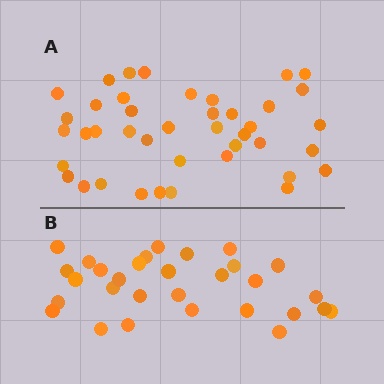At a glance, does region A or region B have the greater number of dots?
Region A (the top region) has more dots.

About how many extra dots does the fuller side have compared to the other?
Region A has roughly 12 or so more dots than region B.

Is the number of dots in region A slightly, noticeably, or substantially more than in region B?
Region A has noticeably more, but not dramatically so. The ratio is roughly 1.4 to 1.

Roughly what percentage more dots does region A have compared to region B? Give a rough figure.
About 35% more.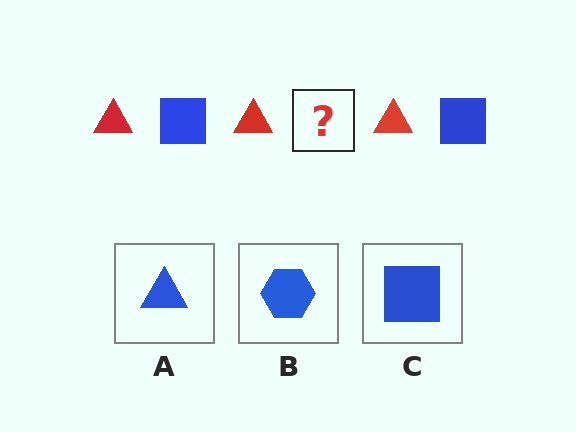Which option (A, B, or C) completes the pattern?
C.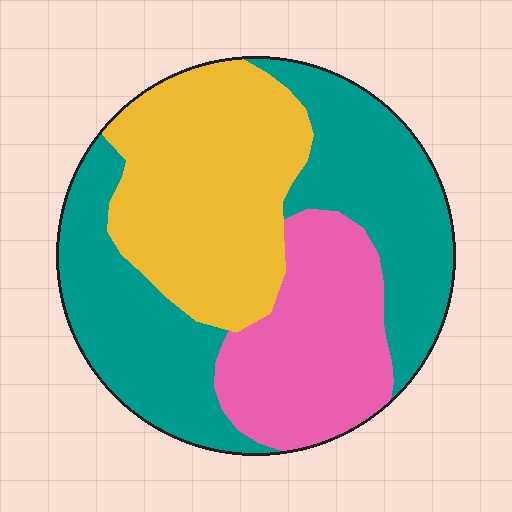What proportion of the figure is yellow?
Yellow takes up about one third (1/3) of the figure.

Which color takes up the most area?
Teal, at roughly 45%.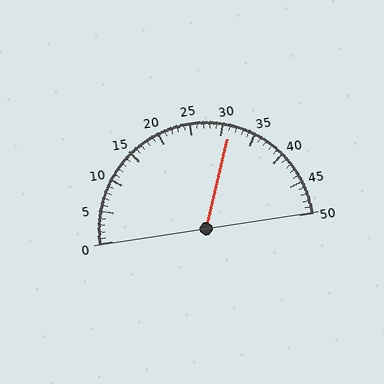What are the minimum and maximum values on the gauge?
The gauge ranges from 0 to 50.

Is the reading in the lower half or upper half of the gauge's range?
The reading is in the upper half of the range (0 to 50).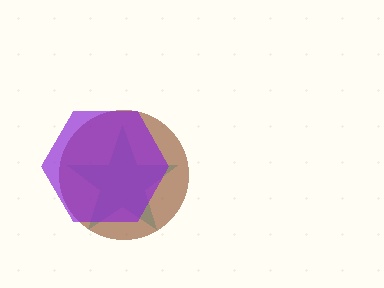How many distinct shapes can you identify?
There are 3 distinct shapes: a cyan star, a brown circle, a purple hexagon.